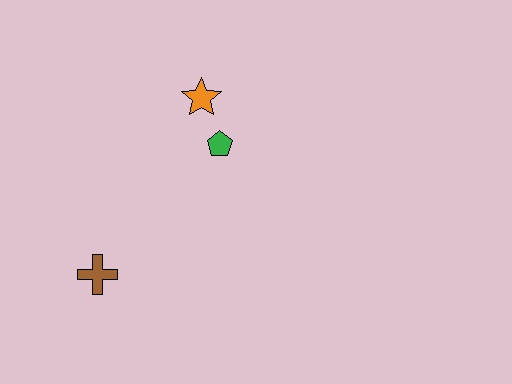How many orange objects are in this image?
There is 1 orange object.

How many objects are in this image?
There are 3 objects.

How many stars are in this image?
There is 1 star.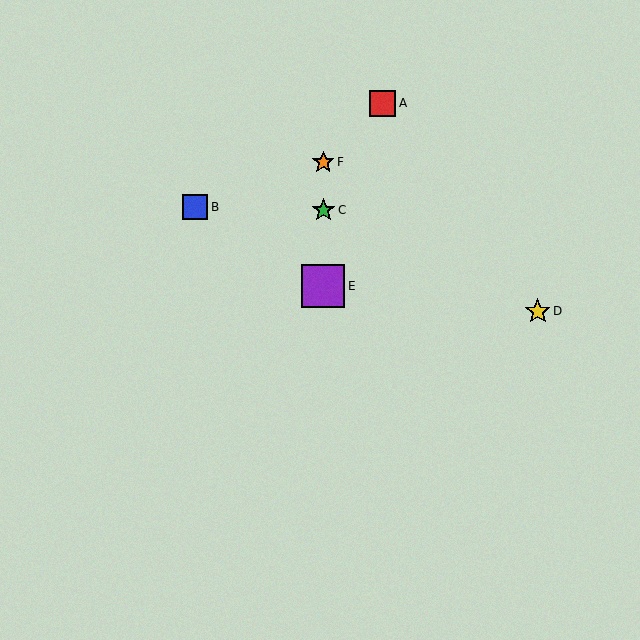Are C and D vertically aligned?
No, C is at x≈323 and D is at x≈538.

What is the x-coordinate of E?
Object E is at x≈323.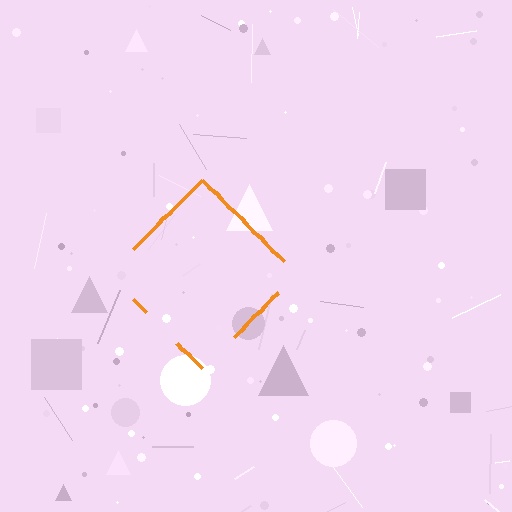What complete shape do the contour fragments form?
The contour fragments form a diamond.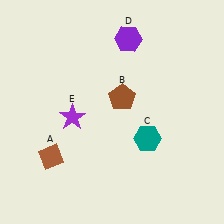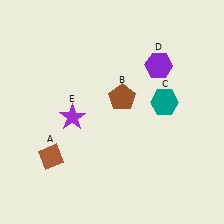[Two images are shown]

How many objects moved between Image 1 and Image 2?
2 objects moved between the two images.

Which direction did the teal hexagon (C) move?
The teal hexagon (C) moved up.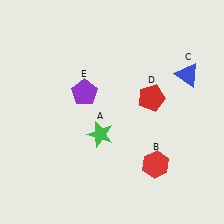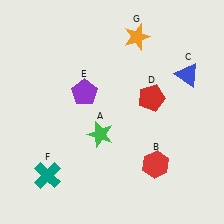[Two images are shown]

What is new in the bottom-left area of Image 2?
A teal cross (F) was added in the bottom-left area of Image 2.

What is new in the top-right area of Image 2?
An orange star (G) was added in the top-right area of Image 2.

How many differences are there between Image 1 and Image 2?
There are 2 differences between the two images.